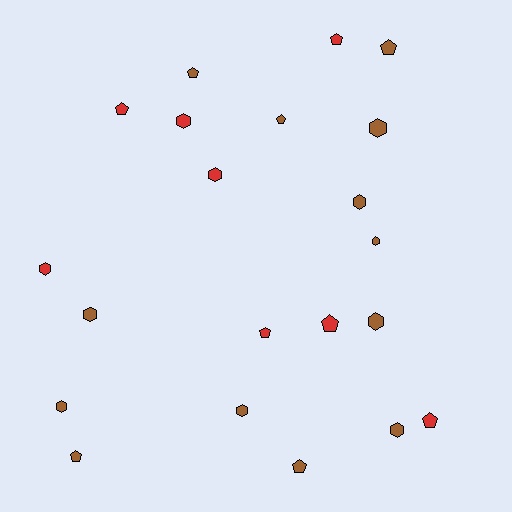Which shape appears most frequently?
Hexagon, with 11 objects.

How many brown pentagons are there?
There are 5 brown pentagons.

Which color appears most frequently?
Brown, with 13 objects.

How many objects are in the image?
There are 21 objects.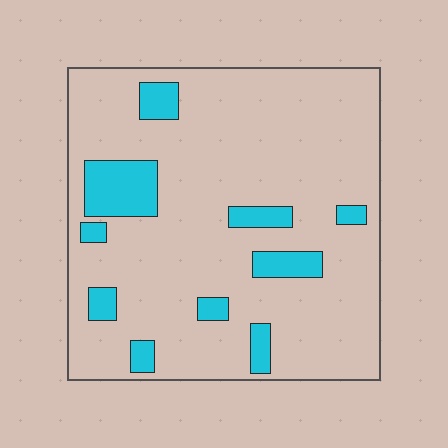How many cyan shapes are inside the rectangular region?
10.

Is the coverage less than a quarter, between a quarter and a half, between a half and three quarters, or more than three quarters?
Less than a quarter.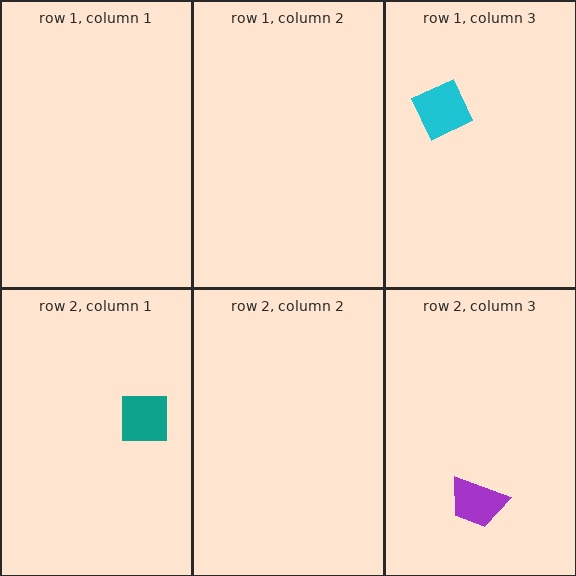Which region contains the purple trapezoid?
The row 2, column 3 region.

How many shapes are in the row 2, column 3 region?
1.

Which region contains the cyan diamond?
The row 1, column 3 region.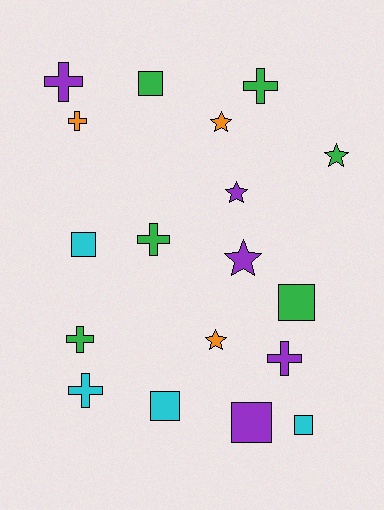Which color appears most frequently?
Green, with 6 objects.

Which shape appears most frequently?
Cross, with 7 objects.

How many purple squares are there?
There is 1 purple square.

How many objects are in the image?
There are 18 objects.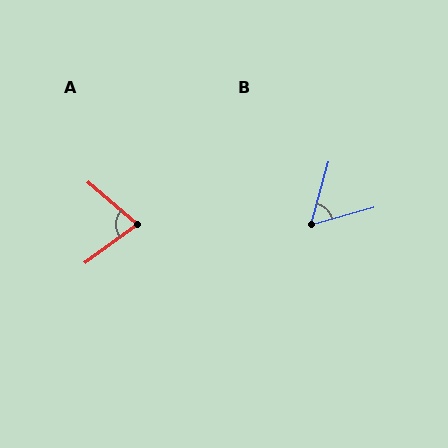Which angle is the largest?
A, at approximately 77 degrees.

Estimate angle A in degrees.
Approximately 77 degrees.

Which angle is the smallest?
B, at approximately 59 degrees.